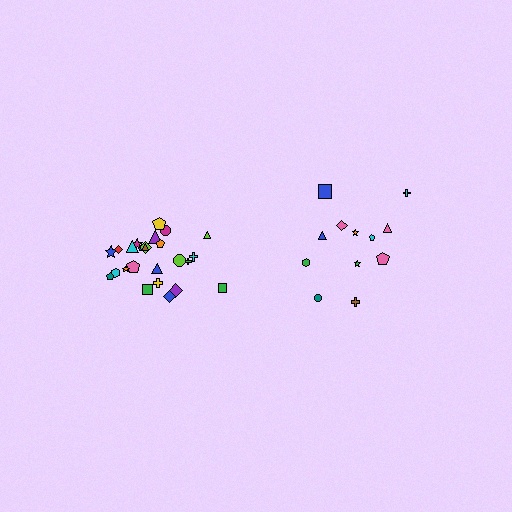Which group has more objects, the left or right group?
The left group.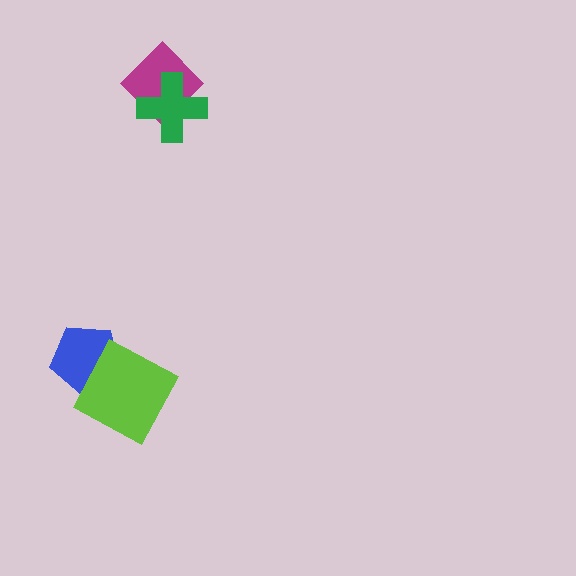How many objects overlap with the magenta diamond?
1 object overlaps with the magenta diamond.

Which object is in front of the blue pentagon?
The lime square is in front of the blue pentagon.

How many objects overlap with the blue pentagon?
1 object overlaps with the blue pentagon.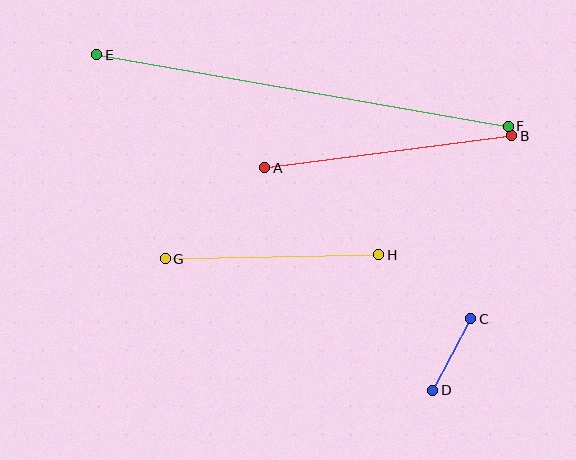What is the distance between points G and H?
The distance is approximately 213 pixels.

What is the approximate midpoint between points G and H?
The midpoint is at approximately (272, 257) pixels.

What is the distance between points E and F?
The distance is approximately 418 pixels.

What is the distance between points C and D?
The distance is approximately 81 pixels.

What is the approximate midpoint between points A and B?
The midpoint is at approximately (388, 152) pixels.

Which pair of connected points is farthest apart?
Points E and F are farthest apart.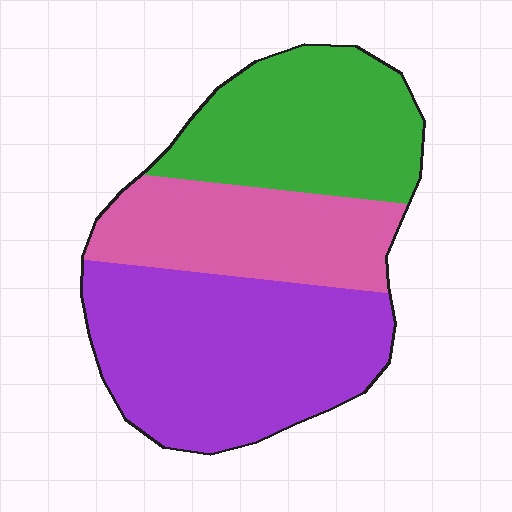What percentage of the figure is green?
Green covers 30% of the figure.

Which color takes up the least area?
Pink, at roughly 25%.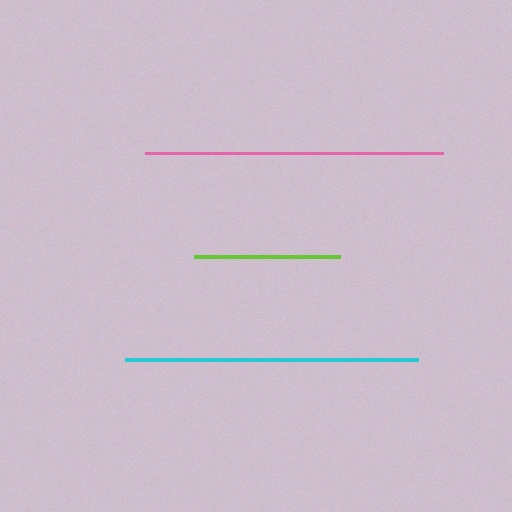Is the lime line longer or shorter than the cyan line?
The cyan line is longer than the lime line.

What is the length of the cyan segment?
The cyan segment is approximately 293 pixels long.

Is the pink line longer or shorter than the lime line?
The pink line is longer than the lime line.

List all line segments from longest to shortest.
From longest to shortest: pink, cyan, lime.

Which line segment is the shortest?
The lime line is the shortest at approximately 146 pixels.